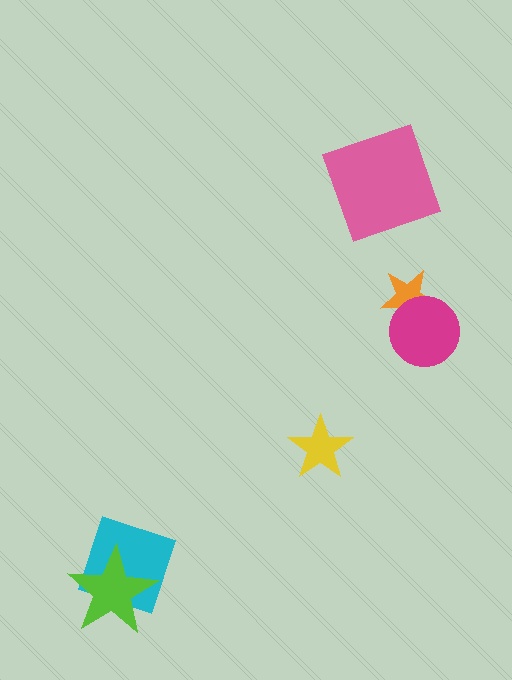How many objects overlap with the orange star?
1 object overlaps with the orange star.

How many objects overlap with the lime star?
1 object overlaps with the lime star.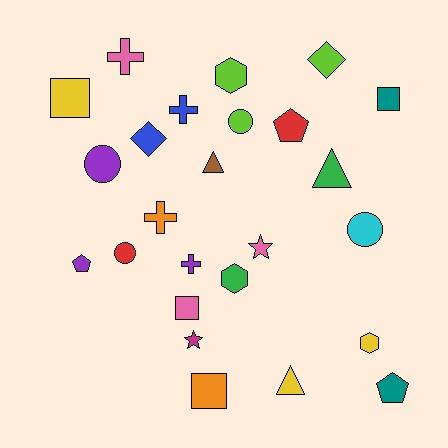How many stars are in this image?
There are 2 stars.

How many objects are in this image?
There are 25 objects.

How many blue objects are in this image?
There are 2 blue objects.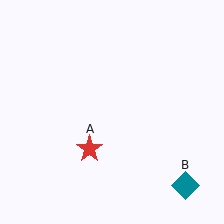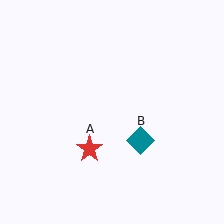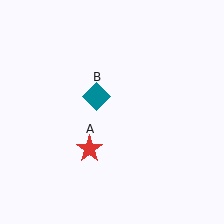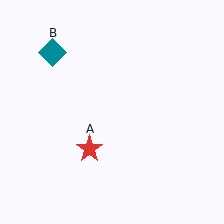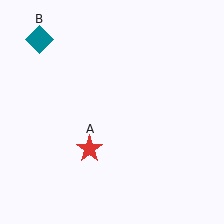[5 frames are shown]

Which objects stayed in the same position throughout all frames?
Red star (object A) remained stationary.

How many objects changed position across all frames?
1 object changed position: teal diamond (object B).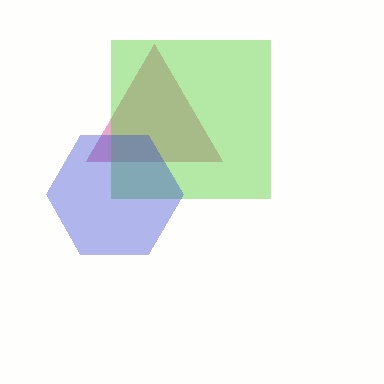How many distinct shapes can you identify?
There are 3 distinct shapes: a magenta triangle, a lime square, a blue hexagon.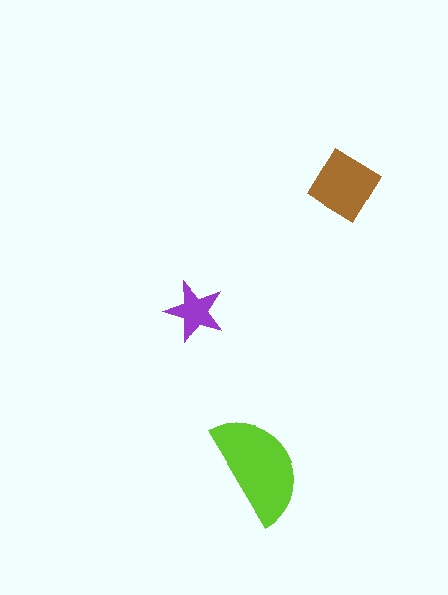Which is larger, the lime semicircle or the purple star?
The lime semicircle.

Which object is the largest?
The lime semicircle.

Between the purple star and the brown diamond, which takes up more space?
The brown diamond.